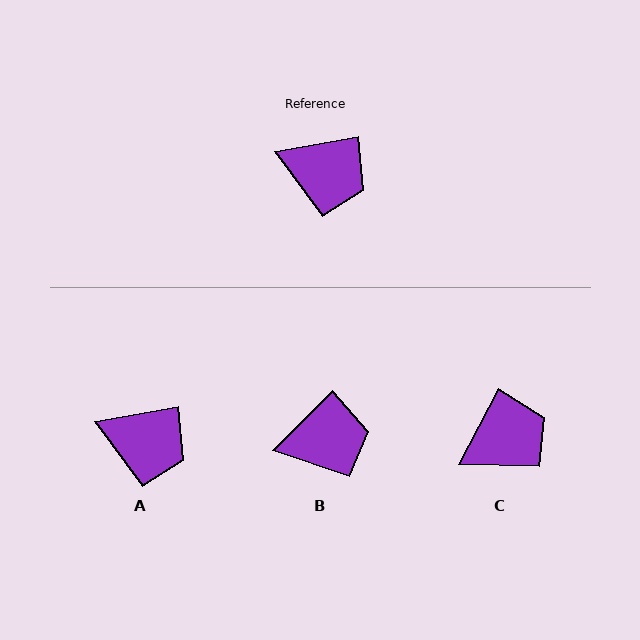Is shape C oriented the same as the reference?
No, it is off by about 52 degrees.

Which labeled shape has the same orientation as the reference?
A.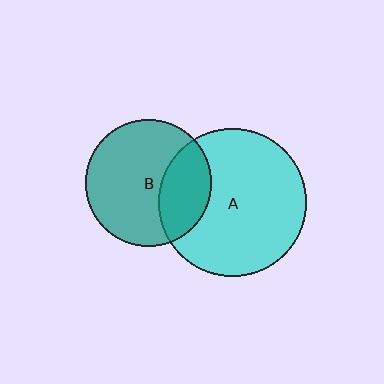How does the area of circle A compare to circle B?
Approximately 1.4 times.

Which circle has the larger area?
Circle A (cyan).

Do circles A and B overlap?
Yes.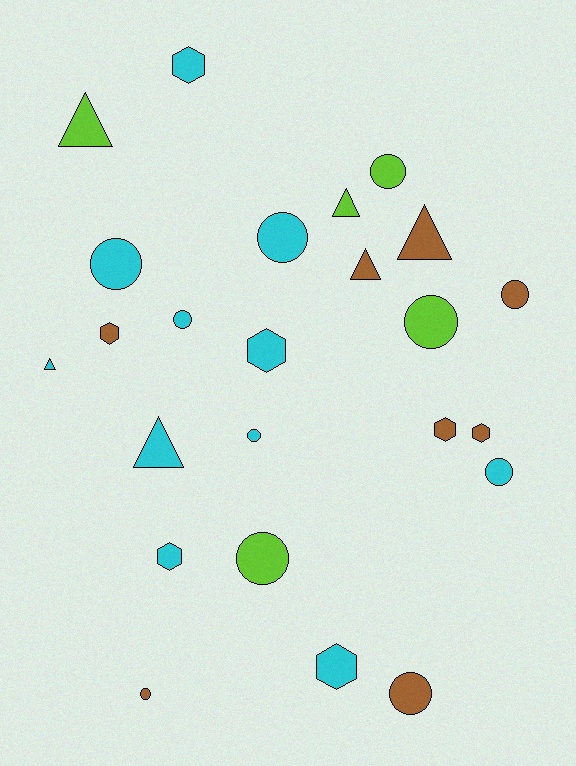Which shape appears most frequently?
Circle, with 11 objects.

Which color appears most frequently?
Cyan, with 11 objects.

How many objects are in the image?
There are 24 objects.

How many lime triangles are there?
There are 2 lime triangles.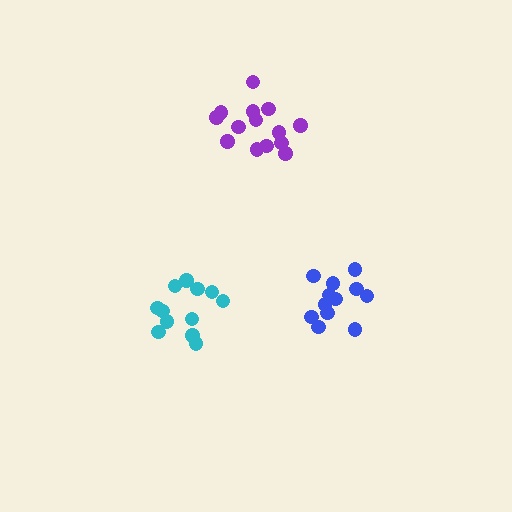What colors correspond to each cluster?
The clusters are colored: purple, cyan, blue.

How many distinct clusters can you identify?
There are 3 distinct clusters.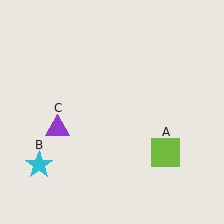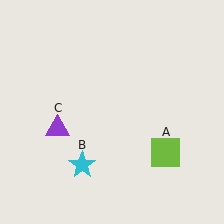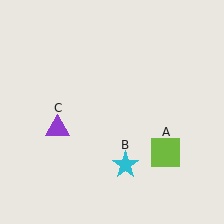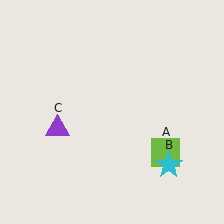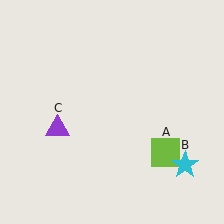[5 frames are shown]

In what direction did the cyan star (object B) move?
The cyan star (object B) moved right.